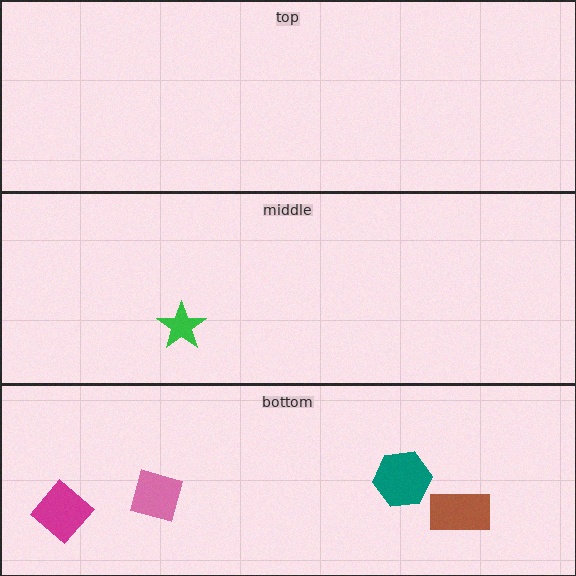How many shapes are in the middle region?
1.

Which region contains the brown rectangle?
The bottom region.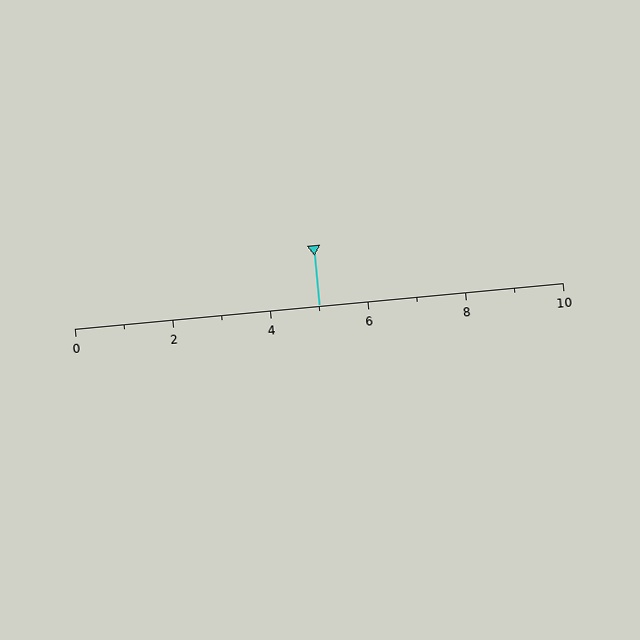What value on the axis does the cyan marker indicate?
The marker indicates approximately 5.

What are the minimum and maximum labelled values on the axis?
The axis runs from 0 to 10.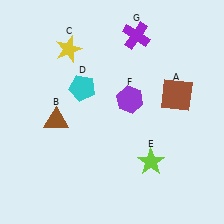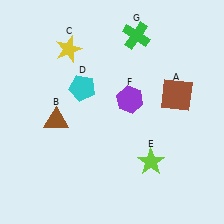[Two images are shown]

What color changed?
The cross (G) changed from purple in Image 1 to green in Image 2.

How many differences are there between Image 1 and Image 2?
There is 1 difference between the two images.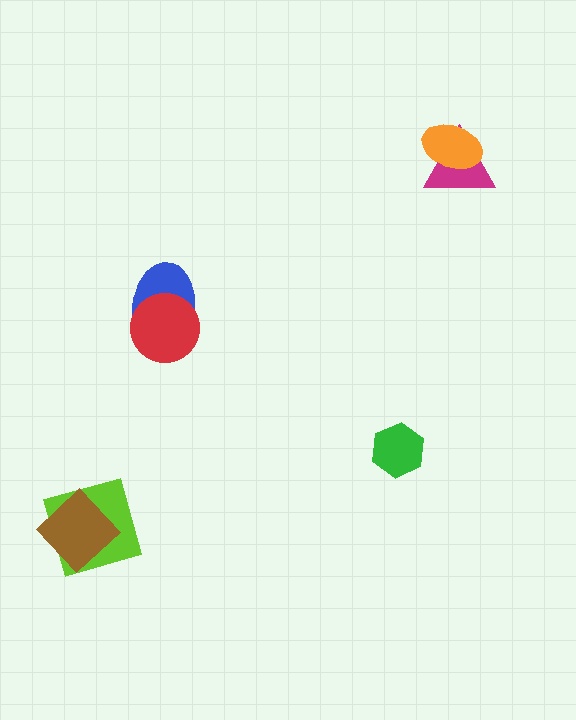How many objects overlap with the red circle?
1 object overlaps with the red circle.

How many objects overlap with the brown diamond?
1 object overlaps with the brown diamond.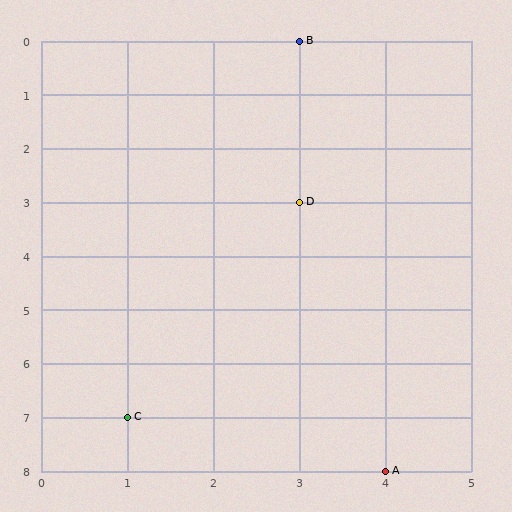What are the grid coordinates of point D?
Point D is at grid coordinates (3, 3).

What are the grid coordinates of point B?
Point B is at grid coordinates (3, 0).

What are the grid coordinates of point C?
Point C is at grid coordinates (1, 7).